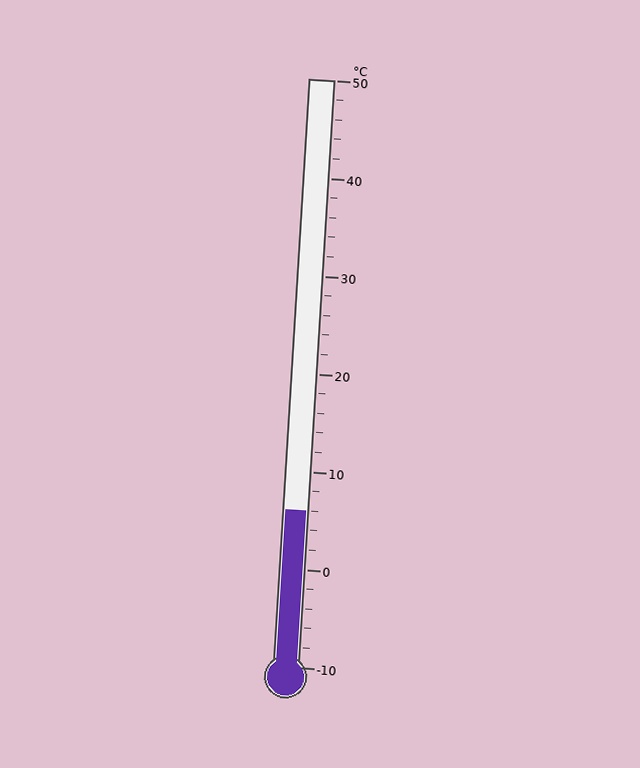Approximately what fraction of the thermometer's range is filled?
The thermometer is filled to approximately 25% of its range.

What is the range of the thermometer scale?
The thermometer scale ranges from -10°C to 50°C.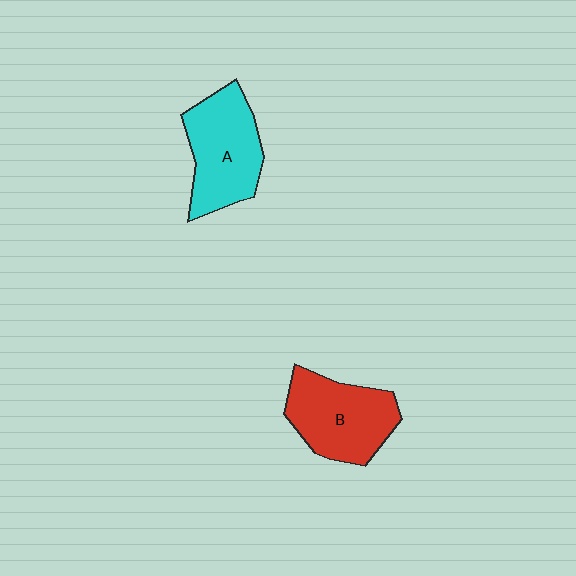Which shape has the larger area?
Shape B (red).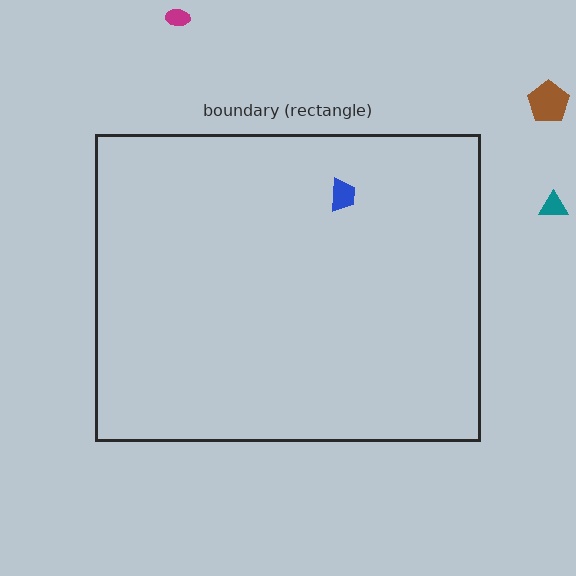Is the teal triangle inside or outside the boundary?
Outside.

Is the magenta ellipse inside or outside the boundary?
Outside.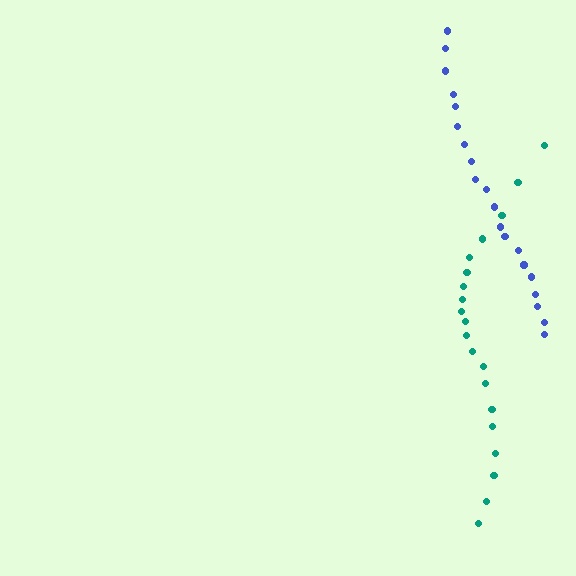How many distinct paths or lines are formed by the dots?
There are 2 distinct paths.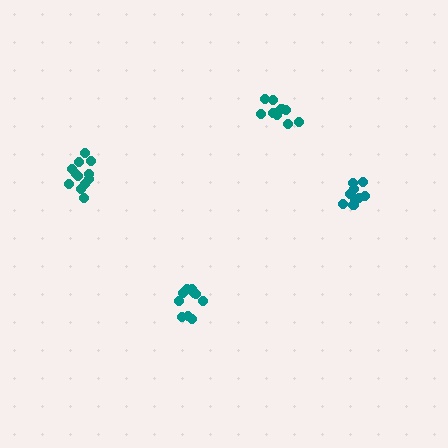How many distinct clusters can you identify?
There are 4 distinct clusters.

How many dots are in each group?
Group 1: 10 dots, Group 2: 10 dots, Group 3: 10 dots, Group 4: 12 dots (42 total).